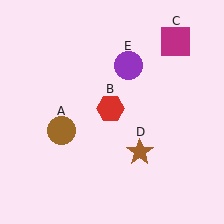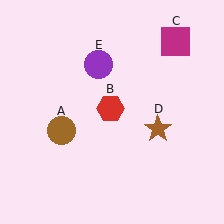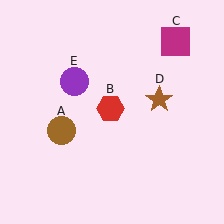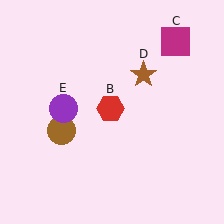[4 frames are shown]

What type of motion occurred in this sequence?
The brown star (object D), purple circle (object E) rotated counterclockwise around the center of the scene.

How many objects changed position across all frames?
2 objects changed position: brown star (object D), purple circle (object E).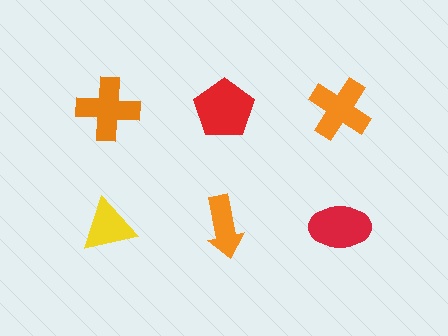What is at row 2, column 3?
A red ellipse.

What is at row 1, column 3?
An orange cross.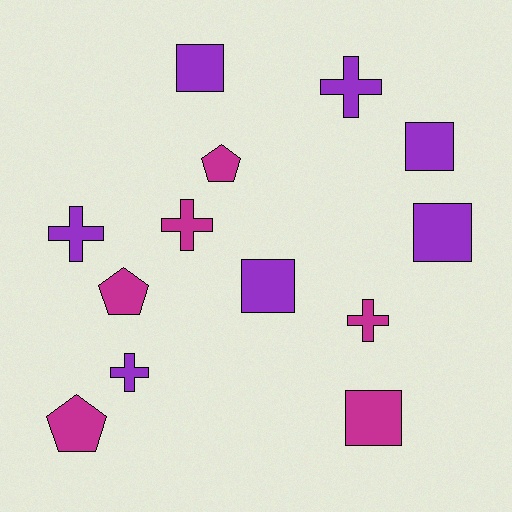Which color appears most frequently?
Purple, with 7 objects.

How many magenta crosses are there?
There are 2 magenta crosses.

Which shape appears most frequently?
Square, with 5 objects.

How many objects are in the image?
There are 13 objects.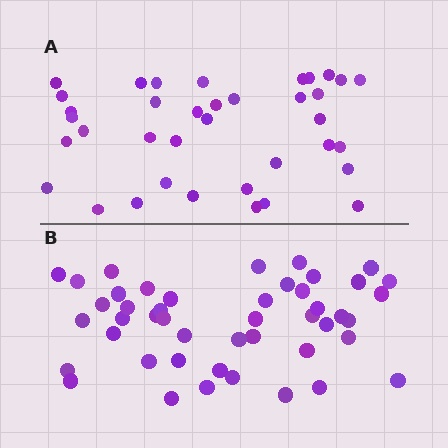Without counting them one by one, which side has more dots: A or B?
Region B (the bottom region) has more dots.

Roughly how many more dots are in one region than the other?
Region B has roughly 8 or so more dots than region A.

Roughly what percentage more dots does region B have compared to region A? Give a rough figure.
About 25% more.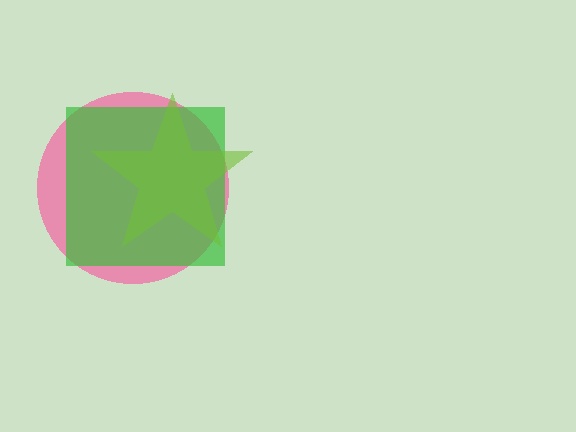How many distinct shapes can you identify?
There are 3 distinct shapes: a pink circle, a green square, a lime star.